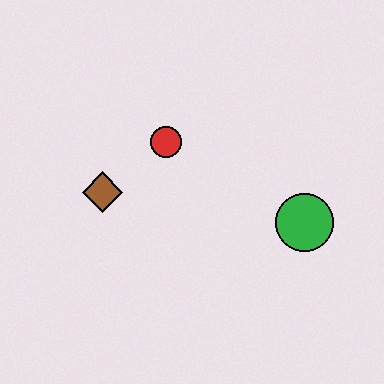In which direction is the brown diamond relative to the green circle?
The brown diamond is to the left of the green circle.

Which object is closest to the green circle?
The red circle is closest to the green circle.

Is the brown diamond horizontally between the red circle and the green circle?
No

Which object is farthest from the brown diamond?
The green circle is farthest from the brown diamond.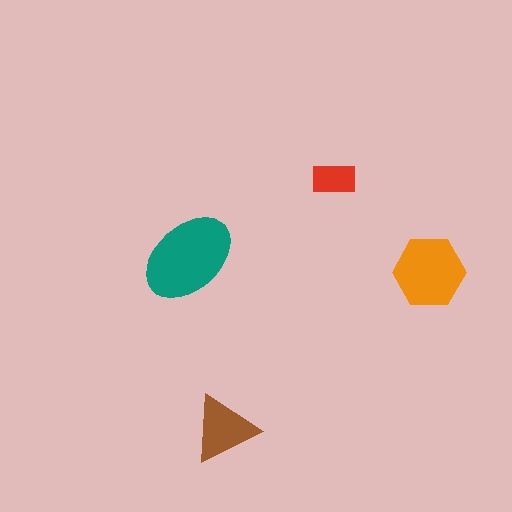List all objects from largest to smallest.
The teal ellipse, the orange hexagon, the brown triangle, the red rectangle.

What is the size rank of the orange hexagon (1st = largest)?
2nd.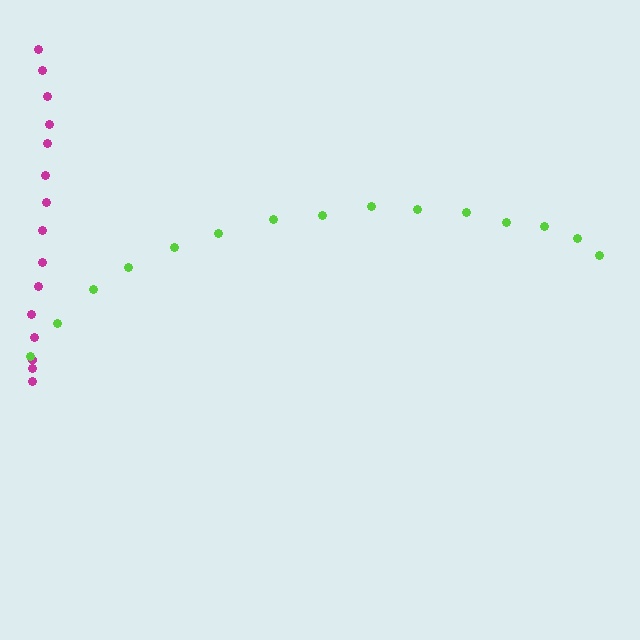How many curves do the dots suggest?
There are 2 distinct paths.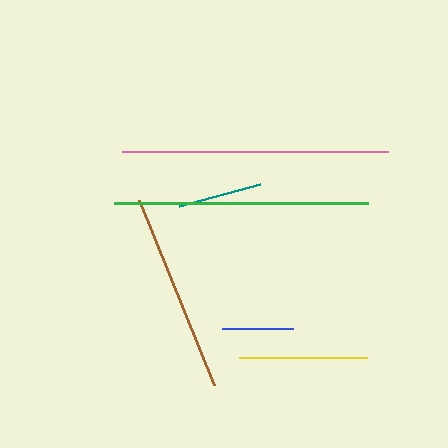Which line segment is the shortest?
The blue line is the shortest at approximately 70 pixels.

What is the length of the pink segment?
The pink segment is approximately 266 pixels long.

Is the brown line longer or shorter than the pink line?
The pink line is longer than the brown line.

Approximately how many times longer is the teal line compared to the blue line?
The teal line is approximately 1.2 times the length of the blue line.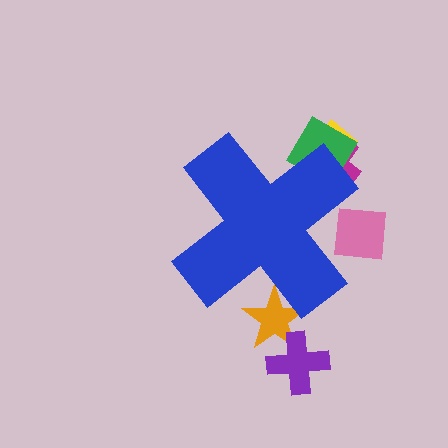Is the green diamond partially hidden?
Yes, the green diamond is partially hidden behind the blue cross.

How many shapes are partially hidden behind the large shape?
5 shapes are partially hidden.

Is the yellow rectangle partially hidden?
Yes, the yellow rectangle is partially hidden behind the blue cross.